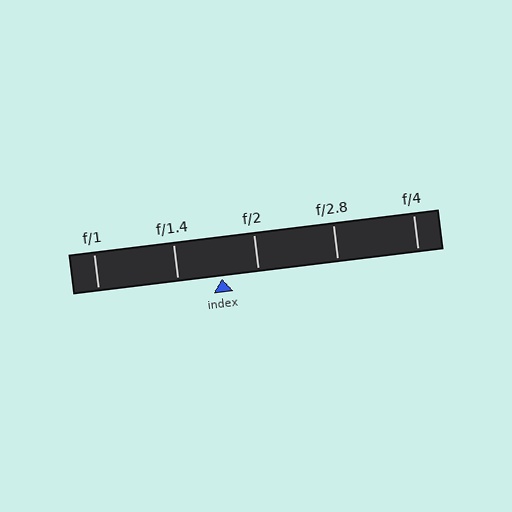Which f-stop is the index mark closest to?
The index mark is closest to f/2.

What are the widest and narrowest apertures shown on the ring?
The widest aperture shown is f/1 and the narrowest is f/4.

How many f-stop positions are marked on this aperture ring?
There are 5 f-stop positions marked.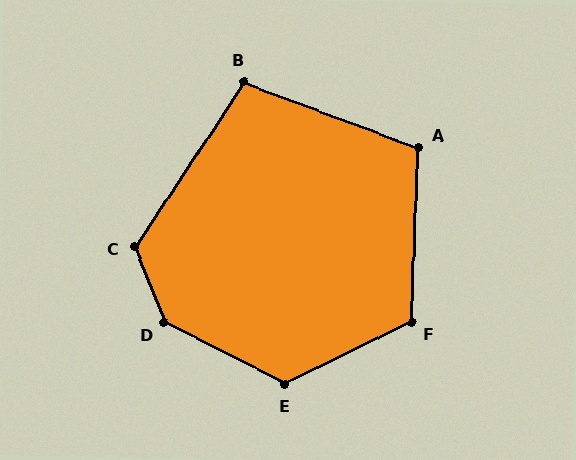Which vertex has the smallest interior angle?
B, at approximately 103 degrees.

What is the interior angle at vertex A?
Approximately 108 degrees (obtuse).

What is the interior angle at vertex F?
Approximately 118 degrees (obtuse).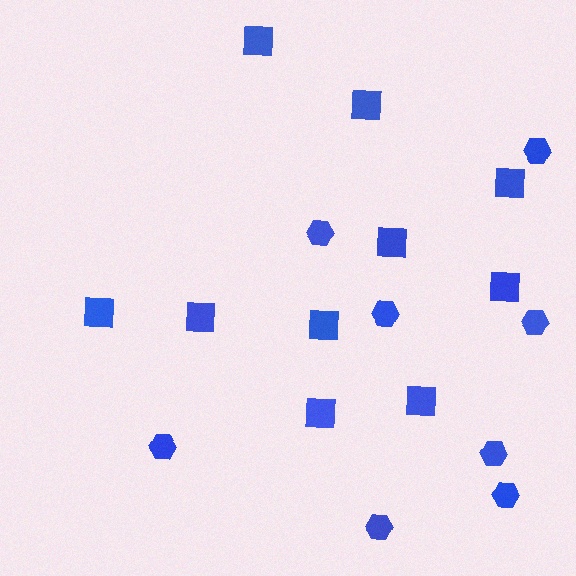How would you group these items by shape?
There are 2 groups: one group of squares (10) and one group of hexagons (8).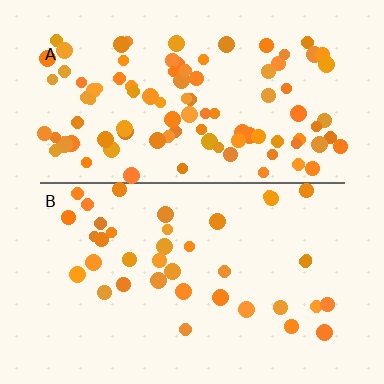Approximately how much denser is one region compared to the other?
Approximately 2.5× — region A over region B.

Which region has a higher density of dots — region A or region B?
A (the top).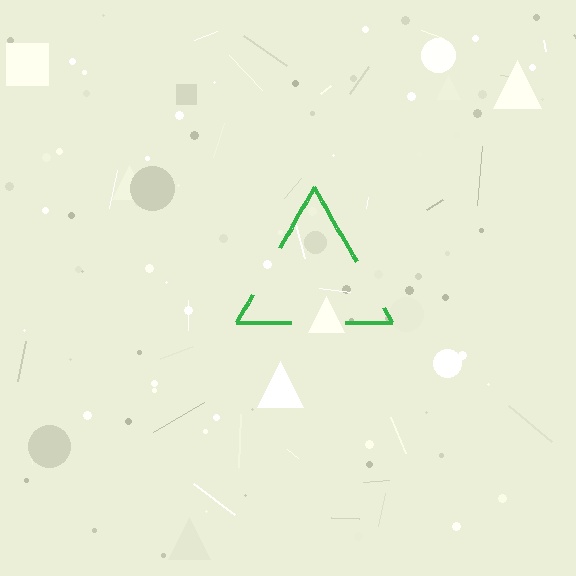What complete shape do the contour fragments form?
The contour fragments form a triangle.